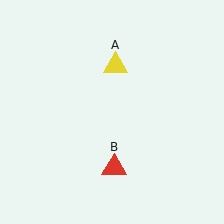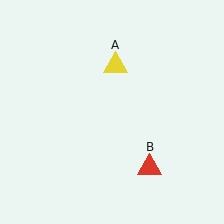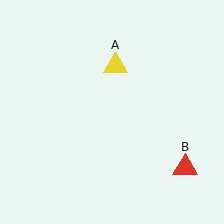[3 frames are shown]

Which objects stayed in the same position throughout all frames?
Yellow triangle (object A) remained stationary.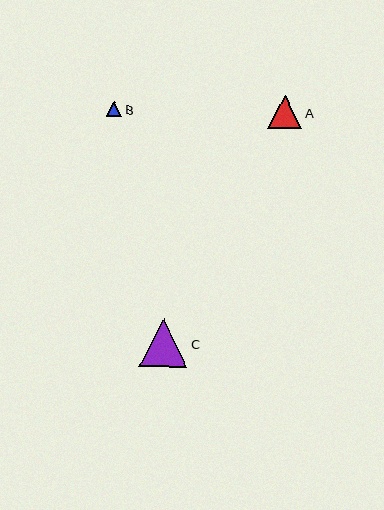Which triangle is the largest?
Triangle C is the largest with a size of approximately 48 pixels.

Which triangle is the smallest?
Triangle B is the smallest with a size of approximately 15 pixels.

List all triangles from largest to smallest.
From largest to smallest: C, A, B.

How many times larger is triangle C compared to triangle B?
Triangle C is approximately 3.1 times the size of triangle B.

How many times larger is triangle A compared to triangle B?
Triangle A is approximately 2.2 times the size of triangle B.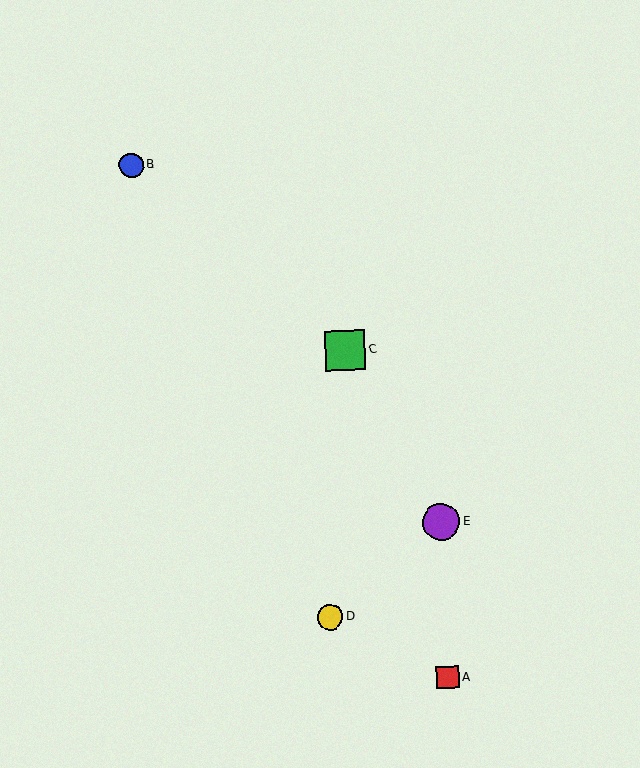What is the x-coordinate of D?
Object D is at x≈330.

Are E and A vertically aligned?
Yes, both are at x≈441.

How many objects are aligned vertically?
2 objects (A, E) are aligned vertically.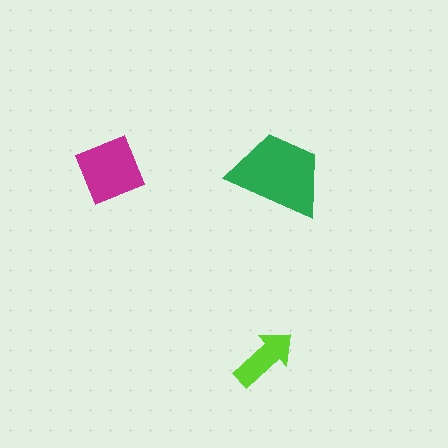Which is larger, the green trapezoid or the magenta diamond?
The green trapezoid.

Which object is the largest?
The green trapezoid.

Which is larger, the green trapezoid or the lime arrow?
The green trapezoid.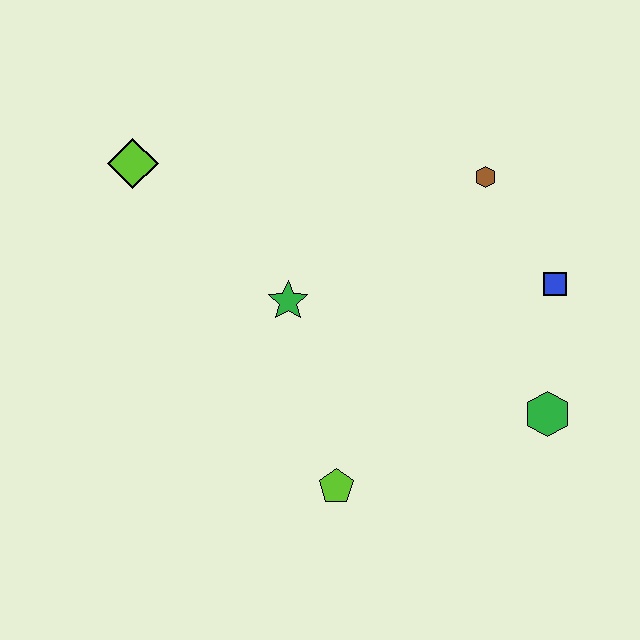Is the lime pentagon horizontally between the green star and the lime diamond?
No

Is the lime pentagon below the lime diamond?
Yes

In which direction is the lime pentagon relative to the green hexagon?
The lime pentagon is to the left of the green hexagon.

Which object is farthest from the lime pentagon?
The lime diamond is farthest from the lime pentagon.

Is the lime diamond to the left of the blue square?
Yes